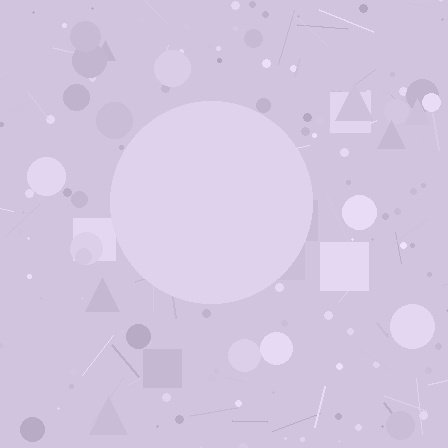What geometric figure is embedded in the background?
A circle is embedded in the background.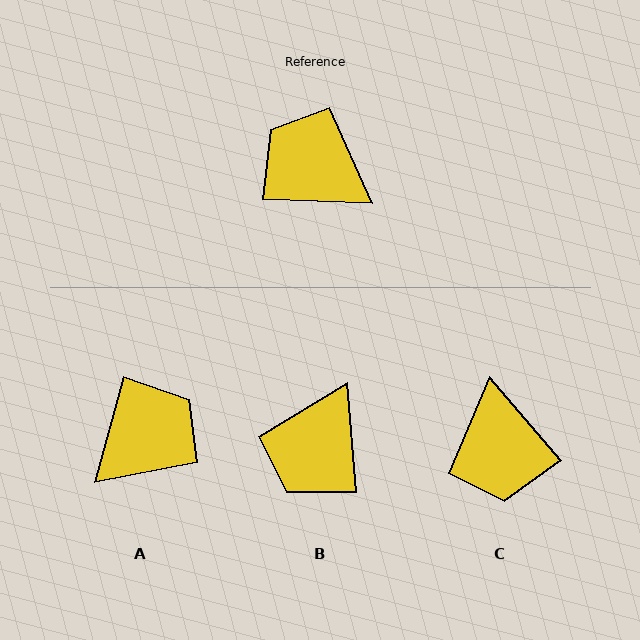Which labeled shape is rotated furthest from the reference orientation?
C, about 133 degrees away.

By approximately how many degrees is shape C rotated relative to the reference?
Approximately 133 degrees counter-clockwise.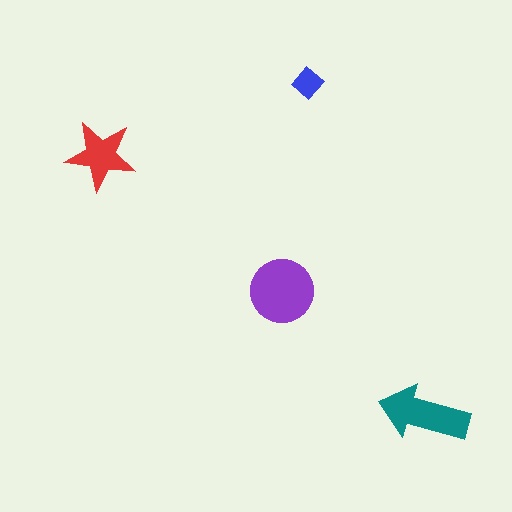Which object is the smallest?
The blue diamond.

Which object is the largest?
The purple circle.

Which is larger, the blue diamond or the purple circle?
The purple circle.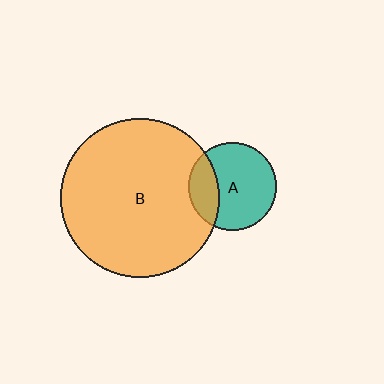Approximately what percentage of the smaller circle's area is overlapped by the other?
Approximately 25%.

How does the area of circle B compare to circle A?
Approximately 3.3 times.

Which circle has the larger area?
Circle B (orange).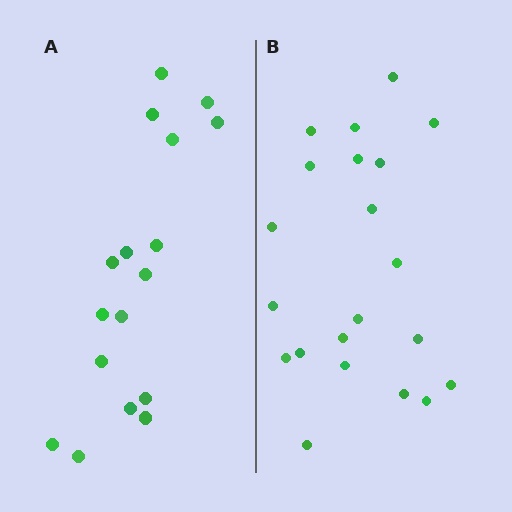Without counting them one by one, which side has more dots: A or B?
Region B (the right region) has more dots.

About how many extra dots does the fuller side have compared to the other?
Region B has about 4 more dots than region A.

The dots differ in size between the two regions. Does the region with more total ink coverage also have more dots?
No. Region A has more total ink coverage because its dots are larger, but region B actually contains more individual dots. Total area can be misleading — the number of items is what matters here.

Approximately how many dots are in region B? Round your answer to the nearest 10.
About 20 dots. (The exact count is 21, which rounds to 20.)